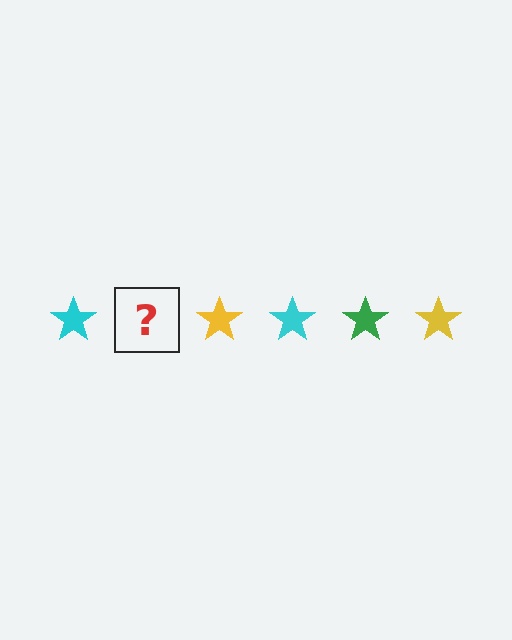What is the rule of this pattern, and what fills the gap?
The rule is that the pattern cycles through cyan, green, yellow stars. The gap should be filled with a green star.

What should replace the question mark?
The question mark should be replaced with a green star.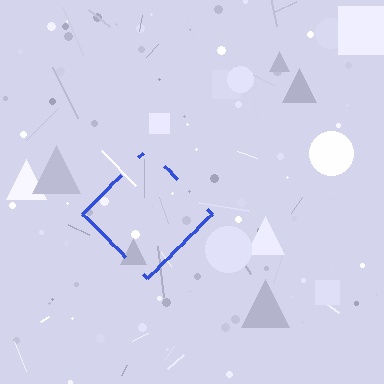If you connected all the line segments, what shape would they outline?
They would outline a diamond.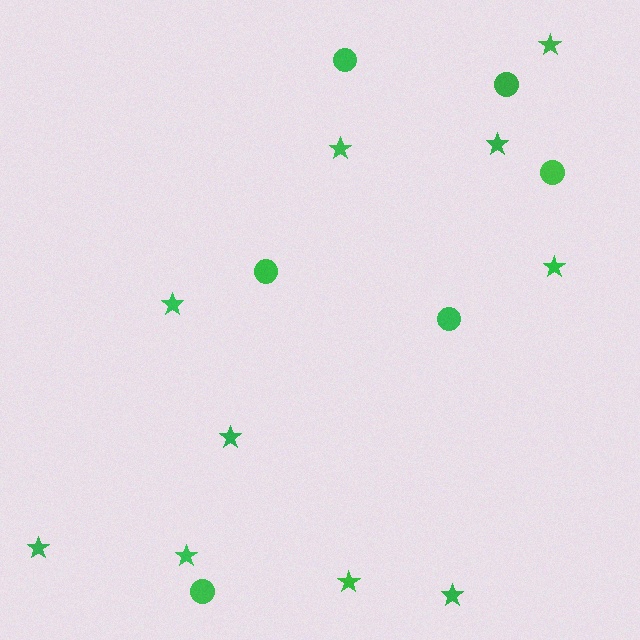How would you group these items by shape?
There are 2 groups: one group of circles (6) and one group of stars (10).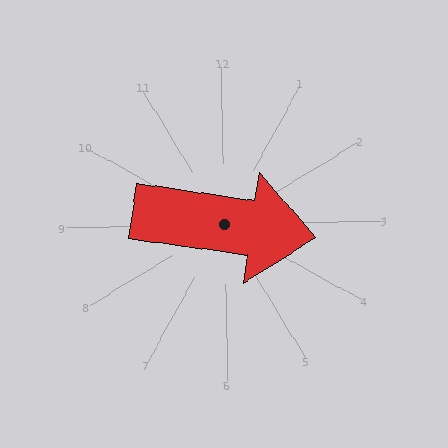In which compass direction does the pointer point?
East.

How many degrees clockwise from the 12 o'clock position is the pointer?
Approximately 99 degrees.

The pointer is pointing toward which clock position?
Roughly 3 o'clock.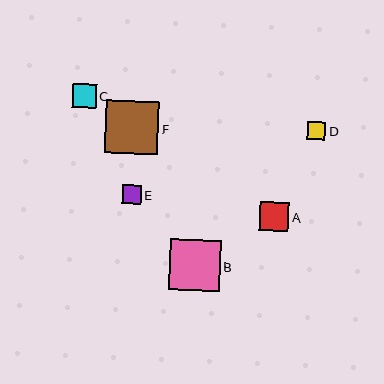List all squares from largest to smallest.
From largest to smallest: F, B, A, C, E, D.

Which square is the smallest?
Square D is the smallest with a size of approximately 18 pixels.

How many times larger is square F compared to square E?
Square F is approximately 2.8 times the size of square E.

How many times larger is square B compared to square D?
Square B is approximately 2.8 times the size of square D.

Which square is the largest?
Square F is the largest with a size of approximately 54 pixels.